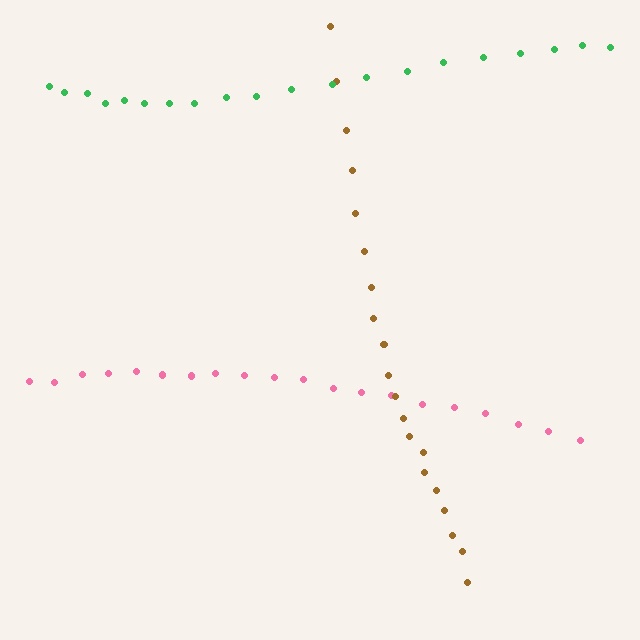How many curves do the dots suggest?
There are 3 distinct paths.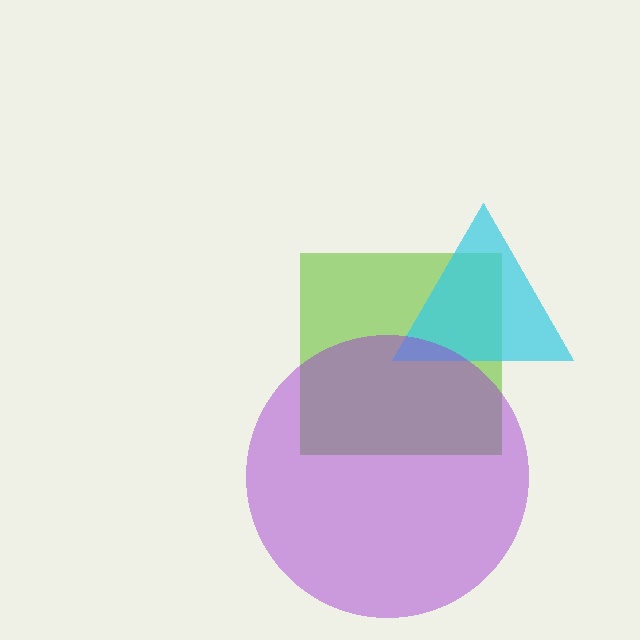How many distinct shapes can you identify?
There are 3 distinct shapes: a lime square, a cyan triangle, a purple circle.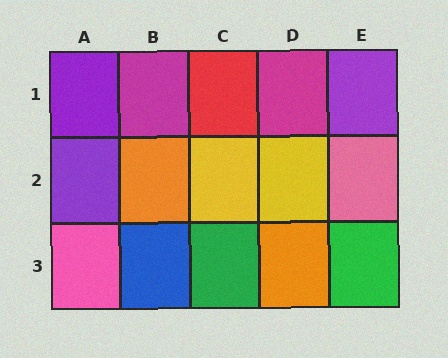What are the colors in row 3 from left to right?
Pink, blue, green, orange, green.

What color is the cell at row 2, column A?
Purple.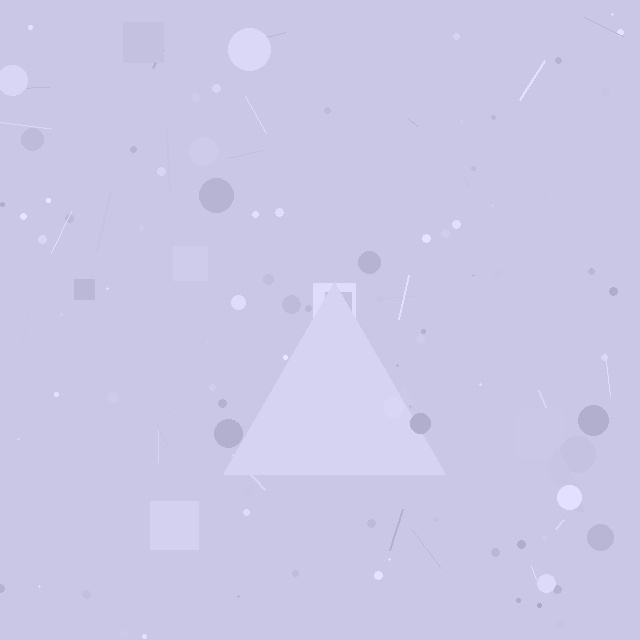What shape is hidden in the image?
A triangle is hidden in the image.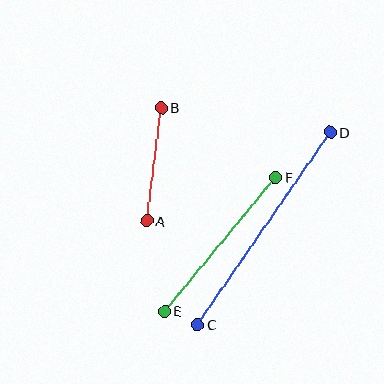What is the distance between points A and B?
The distance is approximately 114 pixels.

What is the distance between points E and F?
The distance is approximately 174 pixels.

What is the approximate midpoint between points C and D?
The midpoint is at approximately (264, 228) pixels.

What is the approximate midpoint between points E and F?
The midpoint is at approximately (220, 244) pixels.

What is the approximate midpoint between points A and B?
The midpoint is at approximately (154, 164) pixels.